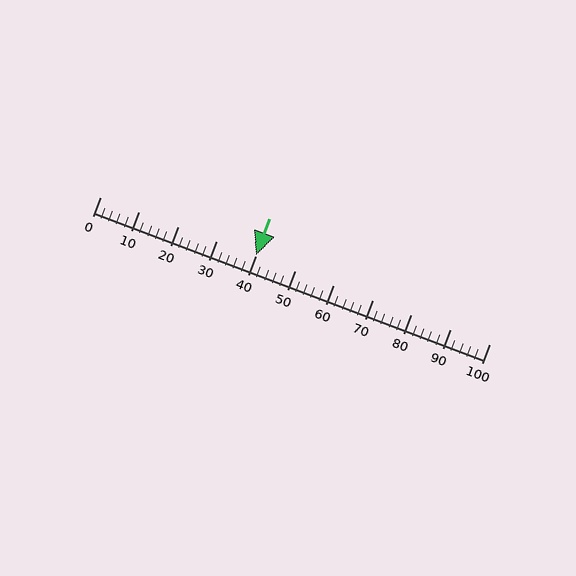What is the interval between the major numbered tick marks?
The major tick marks are spaced 10 units apart.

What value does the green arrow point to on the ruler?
The green arrow points to approximately 40.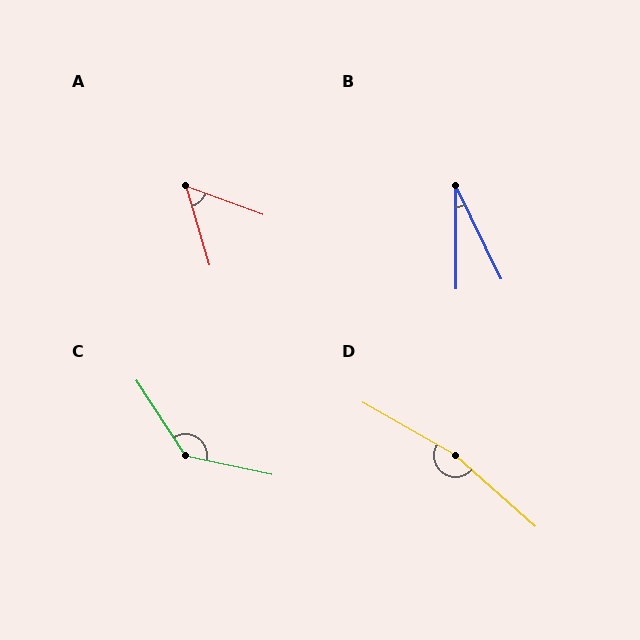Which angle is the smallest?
B, at approximately 26 degrees.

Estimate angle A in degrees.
Approximately 53 degrees.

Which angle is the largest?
D, at approximately 168 degrees.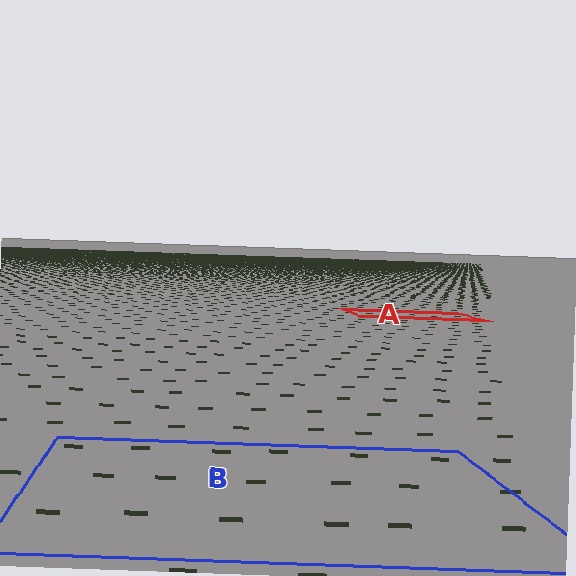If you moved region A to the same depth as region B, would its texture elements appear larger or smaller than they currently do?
They would appear larger. At a closer depth, the same texture elements are projected at a bigger on-screen size.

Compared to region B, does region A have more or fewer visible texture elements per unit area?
Region A has more texture elements per unit area — they are packed more densely because it is farther away.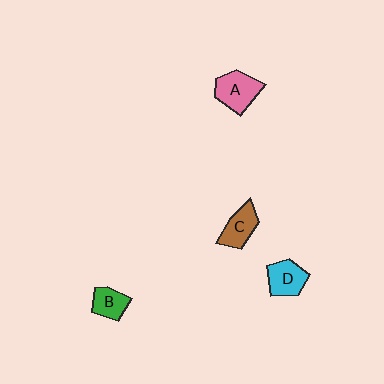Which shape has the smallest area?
Shape B (green).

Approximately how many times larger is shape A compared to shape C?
Approximately 1.2 times.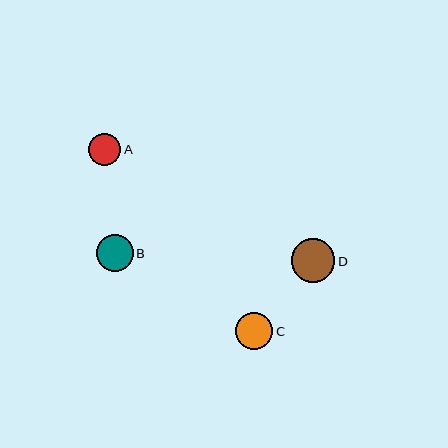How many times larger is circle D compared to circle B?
Circle D is approximately 1.2 times the size of circle B.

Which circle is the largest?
Circle D is the largest with a size of approximately 44 pixels.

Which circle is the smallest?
Circle A is the smallest with a size of approximately 32 pixels.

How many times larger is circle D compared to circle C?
Circle D is approximately 1.2 times the size of circle C.